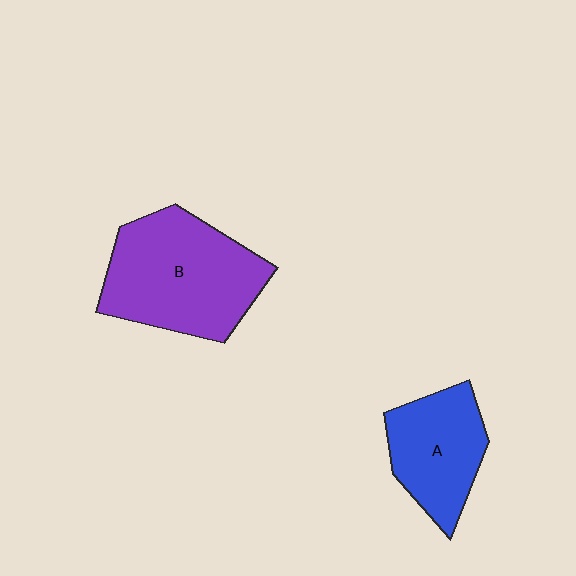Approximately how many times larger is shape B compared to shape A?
Approximately 1.6 times.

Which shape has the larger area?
Shape B (purple).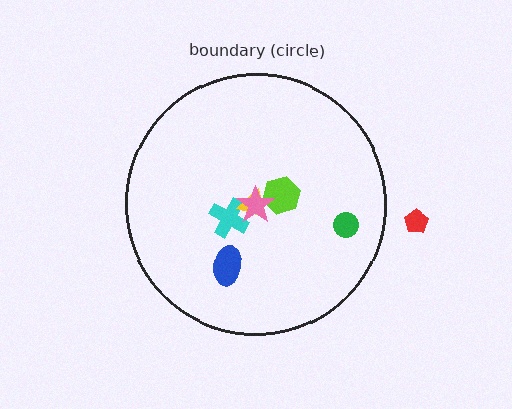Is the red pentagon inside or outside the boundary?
Outside.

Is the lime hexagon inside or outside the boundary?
Inside.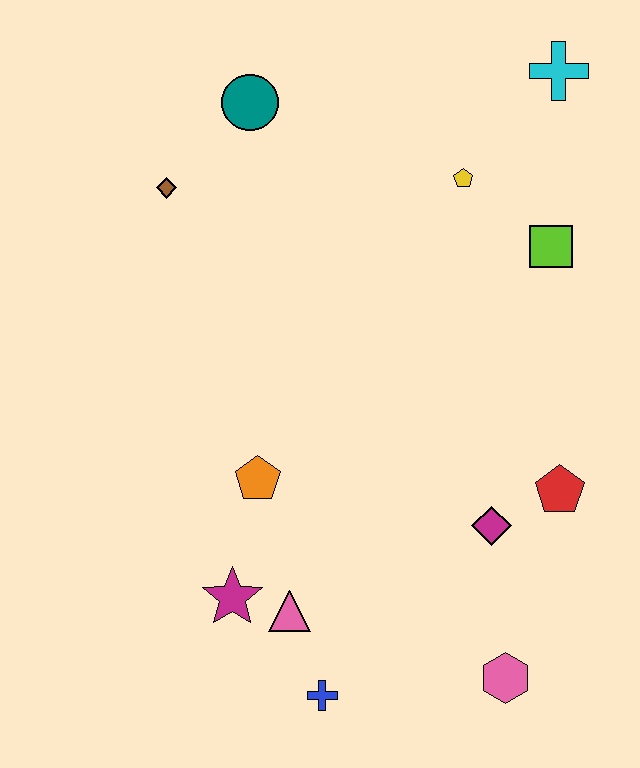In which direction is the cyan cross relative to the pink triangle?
The cyan cross is above the pink triangle.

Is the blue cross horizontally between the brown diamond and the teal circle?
No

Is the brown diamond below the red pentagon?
No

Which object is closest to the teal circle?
The brown diamond is closest to the teal circle.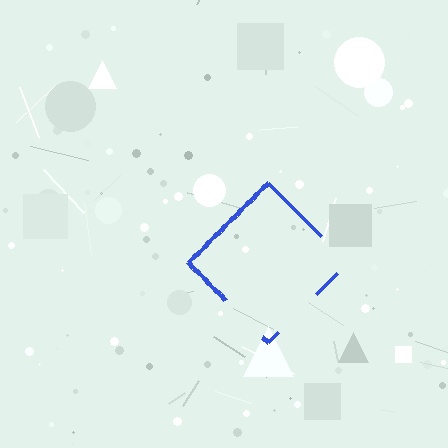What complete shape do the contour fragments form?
The contour fragments form a diamond.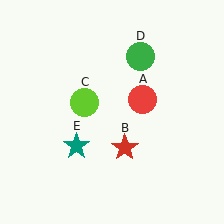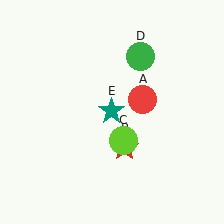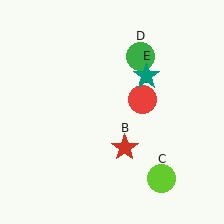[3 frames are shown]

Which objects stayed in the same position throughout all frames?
Red circle (object A) and red star (object B) and green circle (object D) remained stationary.